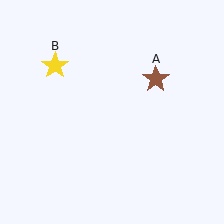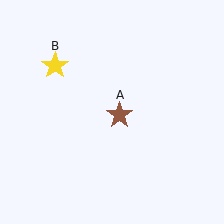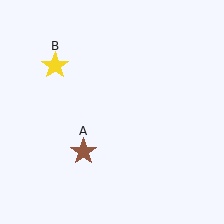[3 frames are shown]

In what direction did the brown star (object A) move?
The brown star (object A) moved down and to the left.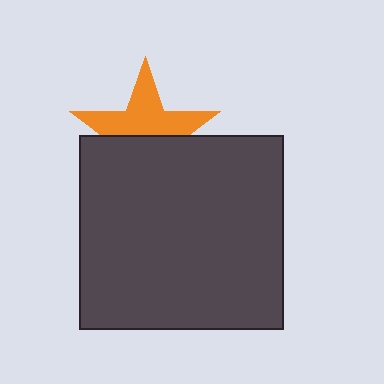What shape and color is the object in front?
The object in front is a dark gray rectangle.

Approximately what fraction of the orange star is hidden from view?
Roughly 47% of the orange star is hidden behind the dark gray rectangle.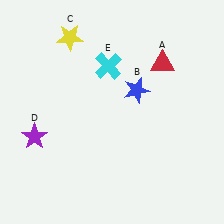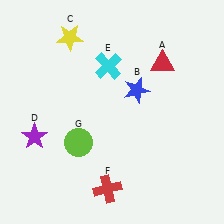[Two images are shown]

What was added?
A red cross (F), a lime circle (G) were added in Image 2.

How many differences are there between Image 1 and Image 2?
There are 2 differences between the two images.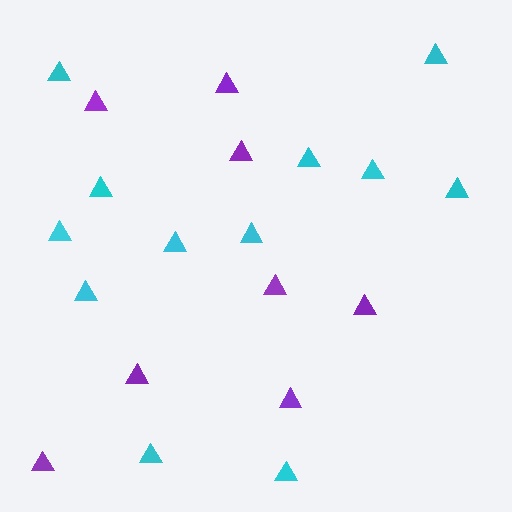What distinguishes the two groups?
There are 2 groups: one group of purple triangles (8) and one group of cyan triangles (12).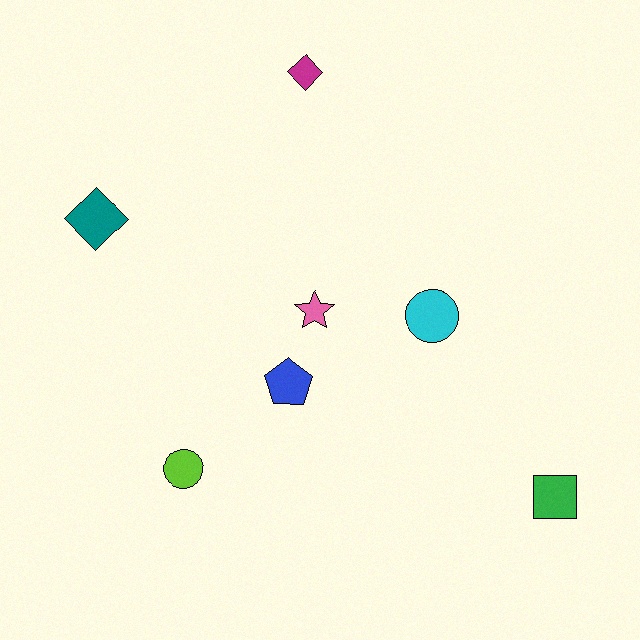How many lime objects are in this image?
There is 1 lime object.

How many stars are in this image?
There is 1 star.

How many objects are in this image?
There are 7 objects.